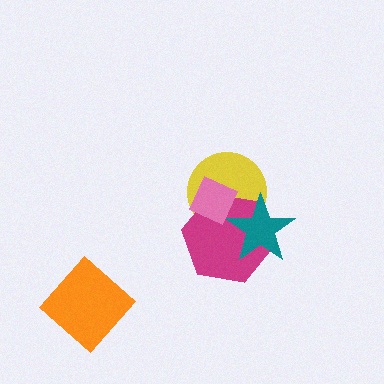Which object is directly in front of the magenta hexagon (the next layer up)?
The teal star is directly in front of the magenta hexagon.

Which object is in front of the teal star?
The pink diamond is in front of the teal star.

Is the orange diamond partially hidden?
No, no other shape covers it.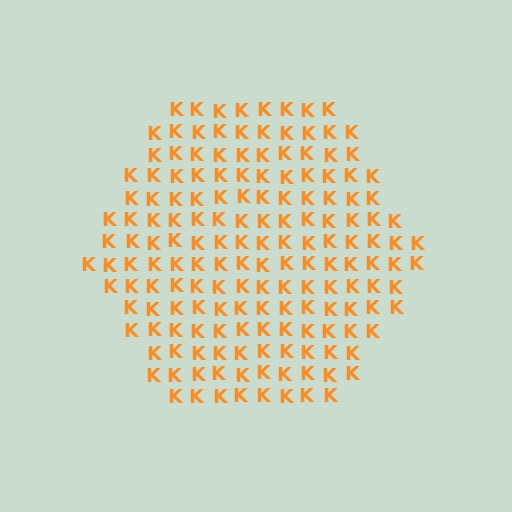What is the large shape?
The large shape is a hexagon.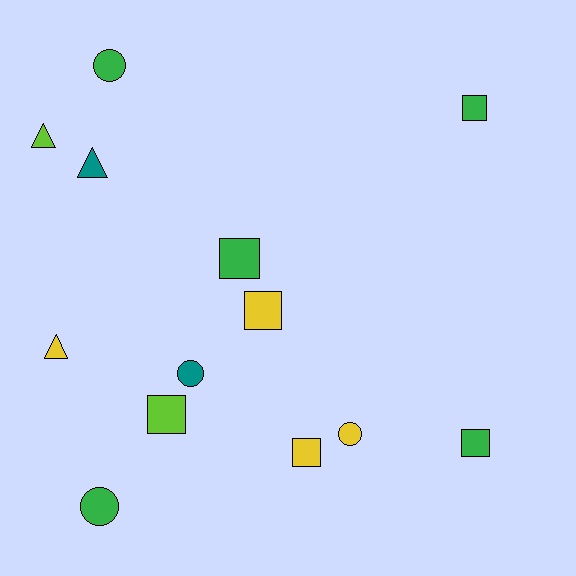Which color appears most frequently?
Green, with 5 objects.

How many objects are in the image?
There are 13 objects.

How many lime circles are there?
There are no lime circles.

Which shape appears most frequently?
Square, with 6 objects.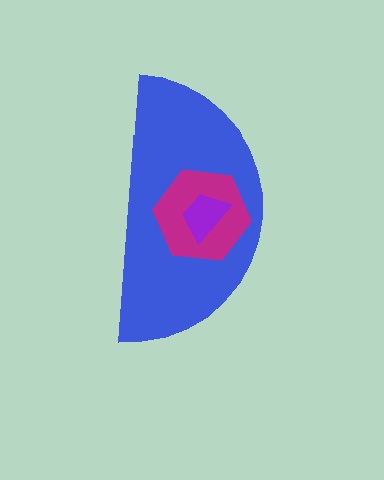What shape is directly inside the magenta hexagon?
The purple trapezoid.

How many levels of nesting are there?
3.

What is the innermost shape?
The purple trapezoid.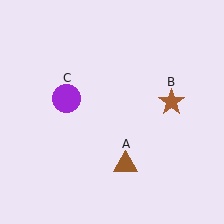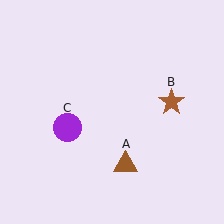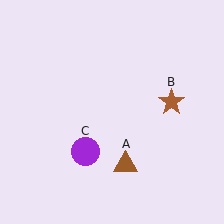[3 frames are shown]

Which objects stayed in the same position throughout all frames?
Brown triangle (object A) and brown star (object B) remained stationary.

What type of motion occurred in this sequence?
The purple circle (object C) rotated counterclockwise around the center of the scene.